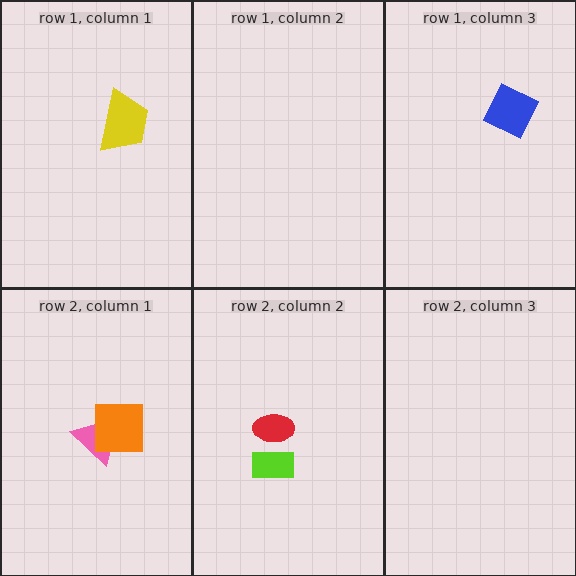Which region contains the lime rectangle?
The row 2, column 2 region.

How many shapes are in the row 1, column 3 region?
1.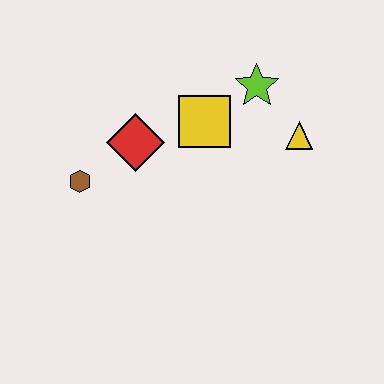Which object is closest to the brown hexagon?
The red diamond is closest to the brown hexagon.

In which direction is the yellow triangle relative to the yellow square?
The yellow triangle is to the right of the yellow square.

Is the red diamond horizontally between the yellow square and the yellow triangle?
No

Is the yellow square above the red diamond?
Yes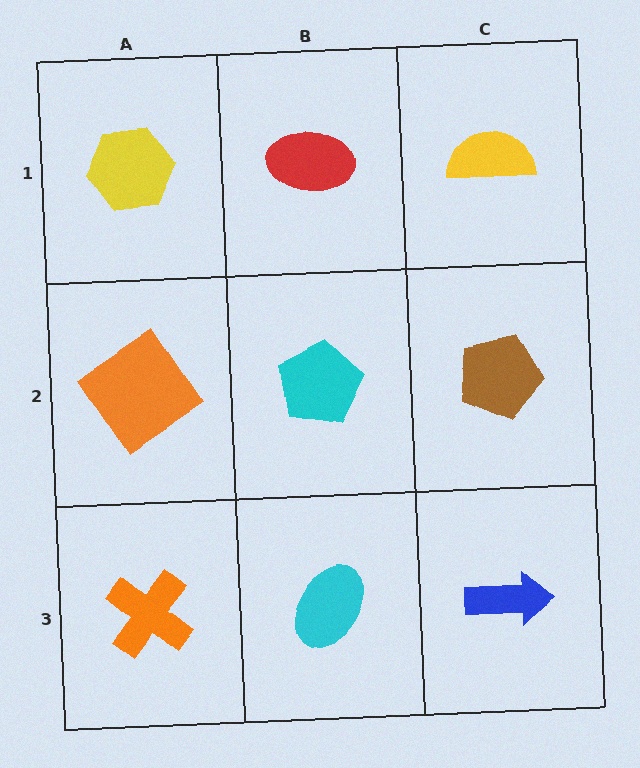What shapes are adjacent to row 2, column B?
A red ellipse (row 1, column B), a cyan ellipse (row 3, column B), an orange diamond (row 2, column A), a brown pentagon (row 2, column C).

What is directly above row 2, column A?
A yellow hexagon.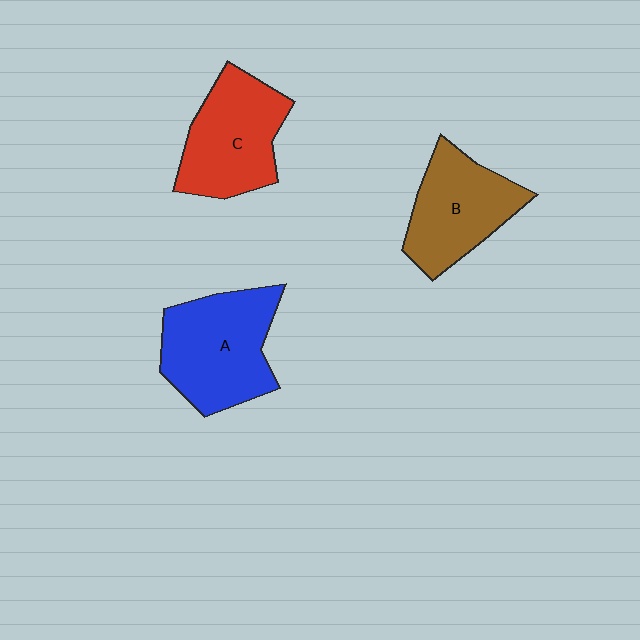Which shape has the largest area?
Shape A (blue).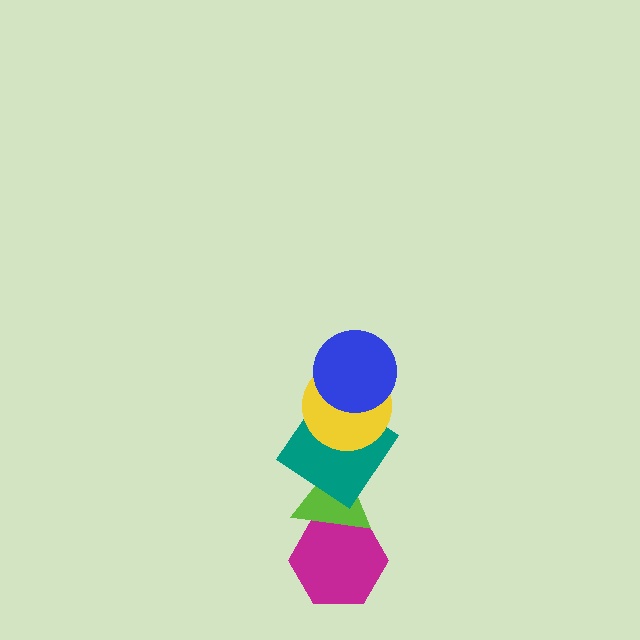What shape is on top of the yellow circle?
The blue circle is on top of the yellow circle.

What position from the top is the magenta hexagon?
The magenta hexagon is 5th from the top.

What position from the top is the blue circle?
The blue circle is 1st from the top.